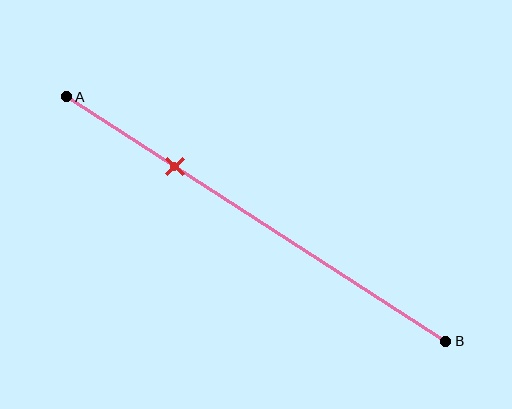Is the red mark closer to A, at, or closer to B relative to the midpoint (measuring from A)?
The red mark is closer to point A than the midpoint of segment AB.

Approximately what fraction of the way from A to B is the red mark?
The red mark is approximately 30% of the way from A to B.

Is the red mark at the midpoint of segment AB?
No, the mark is at about 30% from A, not at the 50% midpoint.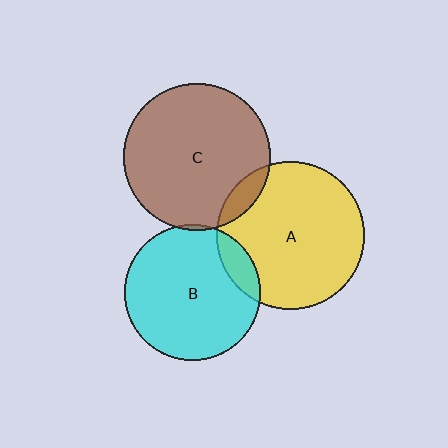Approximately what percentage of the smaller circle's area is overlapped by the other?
Approximately 10%.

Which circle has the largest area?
Circle A (yellow).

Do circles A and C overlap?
Yes.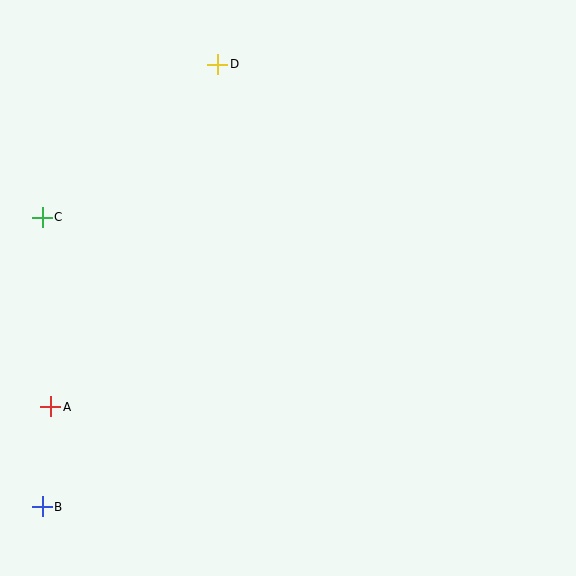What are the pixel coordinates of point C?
Point C is at (42, 217).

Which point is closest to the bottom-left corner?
Point B is closest to the bottom-left corner.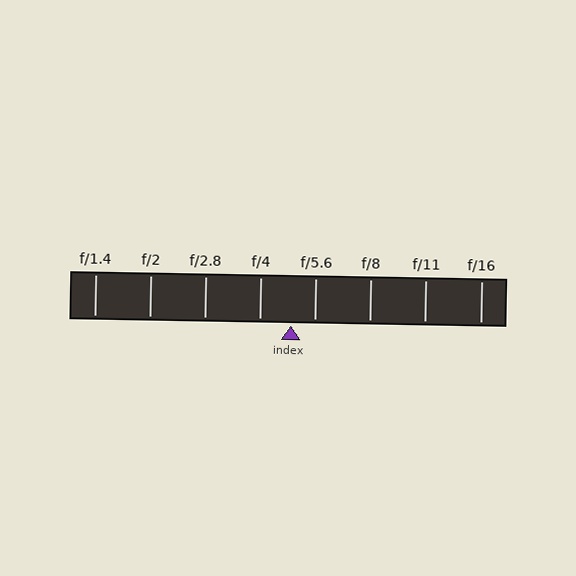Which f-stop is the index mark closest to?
The index mark is closest to f/5.6.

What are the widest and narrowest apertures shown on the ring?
The widest aperture shown is f/1.4 and the narrowest is f/16.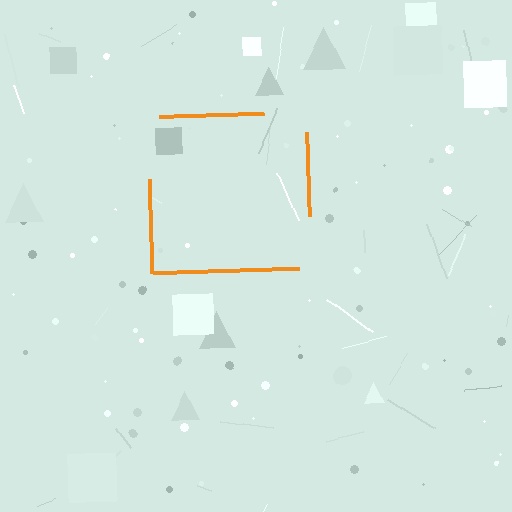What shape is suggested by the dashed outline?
The dashed outline suggests a square.